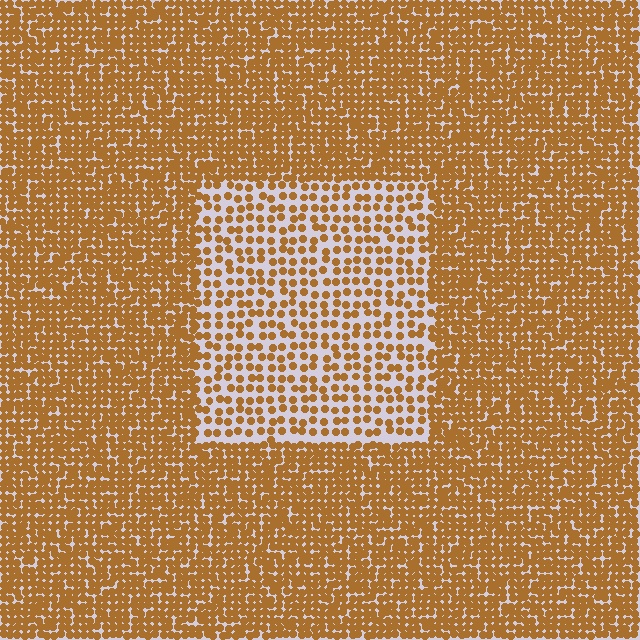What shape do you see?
I see a rectangle.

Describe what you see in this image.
The image contains small brown elements arranged at two different densities. A rectangle-shaped region is visible where the elements are less densely packed than the surrounding area.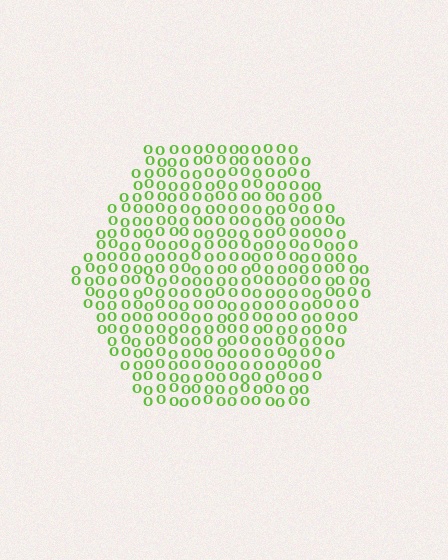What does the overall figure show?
The overall figure shows a hexagon.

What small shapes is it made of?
It is made of small letter O's.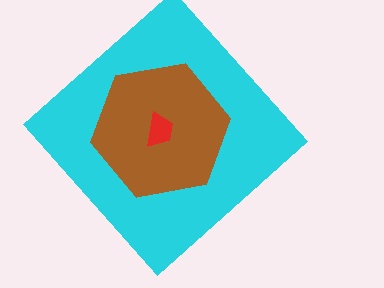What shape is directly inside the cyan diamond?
The brown hexagon.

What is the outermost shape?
The cyan diamond.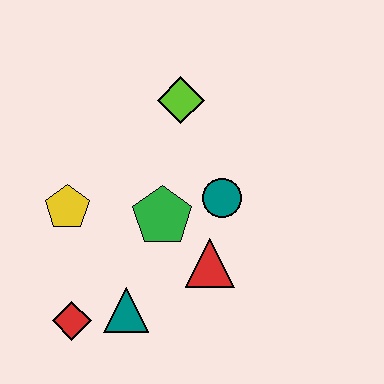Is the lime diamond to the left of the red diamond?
No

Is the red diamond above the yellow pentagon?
No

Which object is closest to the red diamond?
The teal triangle is closest to the red diamond.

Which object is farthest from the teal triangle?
The lime diamond is farthest from the teal triangle.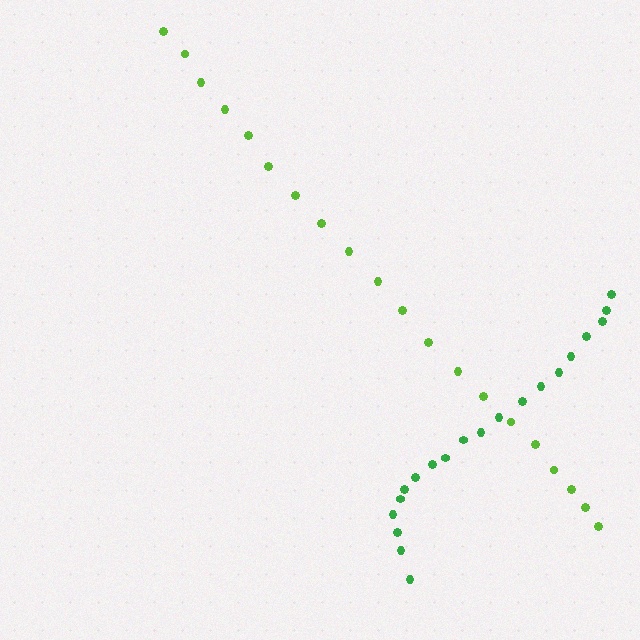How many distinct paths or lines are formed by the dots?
There are 2 distinct paths.